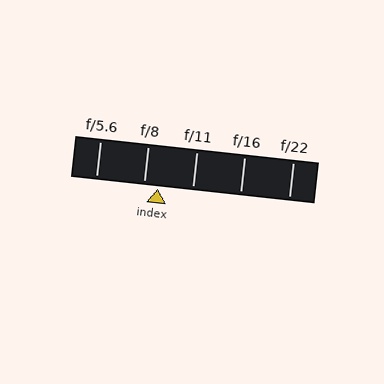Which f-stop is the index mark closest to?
The index mark is closest to f/8.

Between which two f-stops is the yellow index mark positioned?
The index mark is between f/8 and f/11.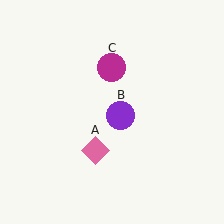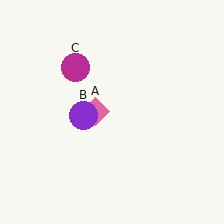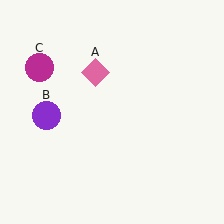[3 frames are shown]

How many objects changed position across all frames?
3 objects changed position: pink diamond (object A), purple circle (object B), magenta circle (object C).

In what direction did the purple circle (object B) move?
The purple circle (object B) moved left.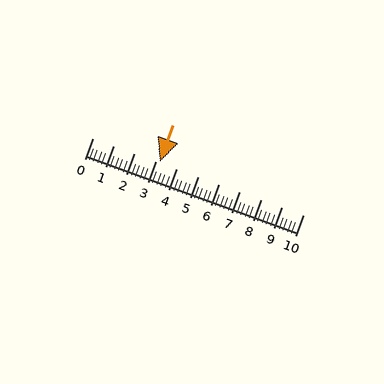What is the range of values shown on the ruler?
The ruler shows values from 0 to 10.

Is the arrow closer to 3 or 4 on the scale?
The arrow is closer to 3.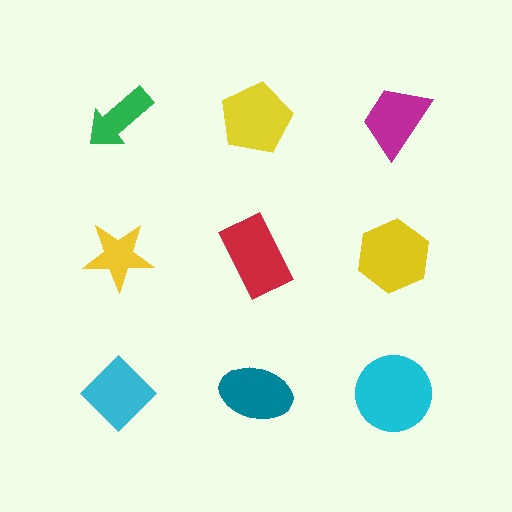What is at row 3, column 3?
A cyan circle.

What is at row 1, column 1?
A green arrow.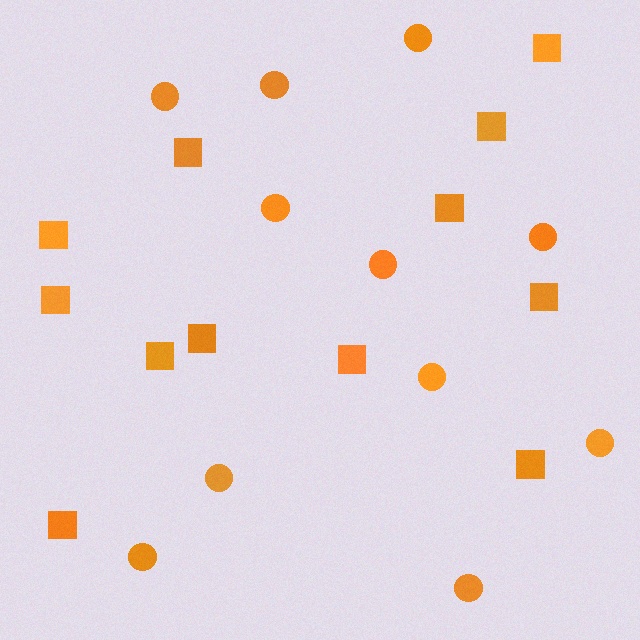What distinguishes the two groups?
There are 2 groups: one group of circles (11) and one group of squares (12).